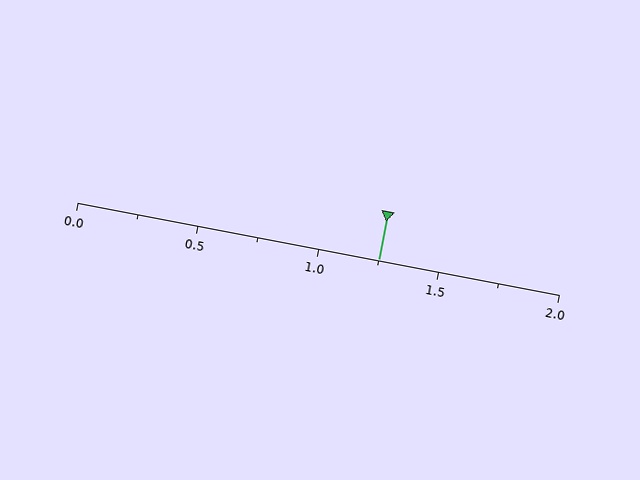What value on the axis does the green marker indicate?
The marker indicates approximately 1.25.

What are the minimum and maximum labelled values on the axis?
The axis runs from 0.0 to 2.0.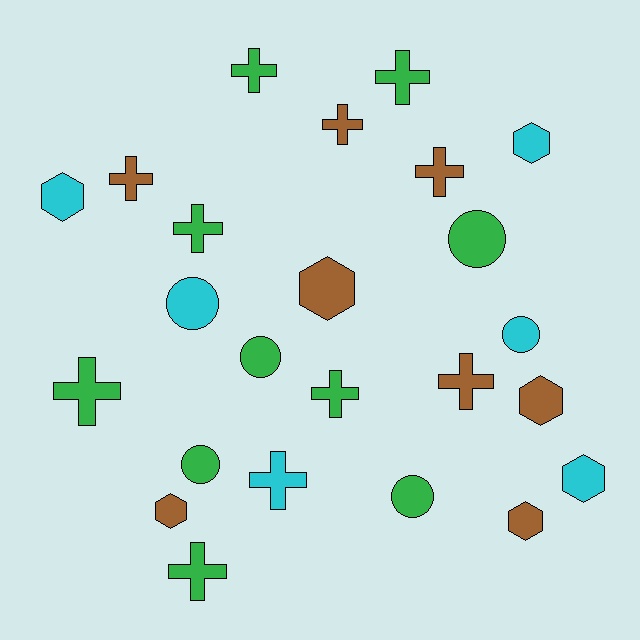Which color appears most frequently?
Green, with 10 objects.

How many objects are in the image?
There are 24 objects.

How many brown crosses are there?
There are 4 brown crosses.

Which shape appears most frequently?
Cross, with 11 objects.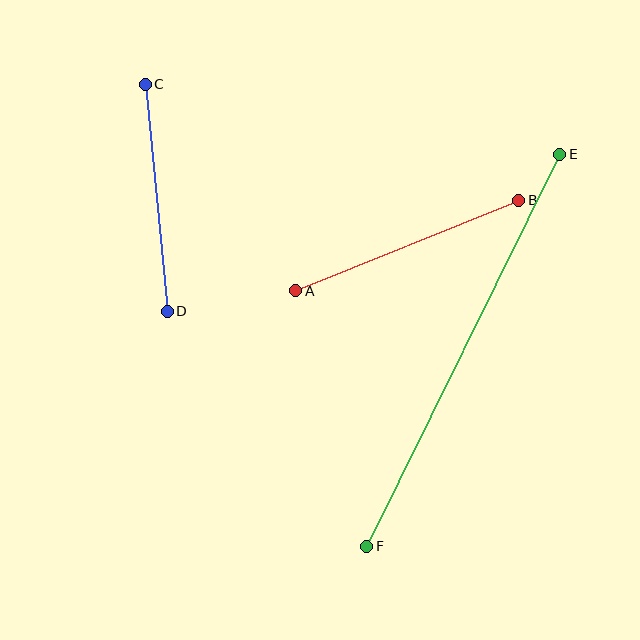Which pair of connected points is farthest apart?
Points E and F are farthest apart.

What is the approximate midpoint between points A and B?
The midpoint is at approximately (407, 246) pixels.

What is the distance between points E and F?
The distance is approximately 437 pixels.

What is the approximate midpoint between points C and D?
The midpoint is at approximately (156, 198) pixels.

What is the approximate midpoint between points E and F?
The midpoint is at approximately (463, 350) pixels.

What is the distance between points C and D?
The distance is approximately 228 pixels.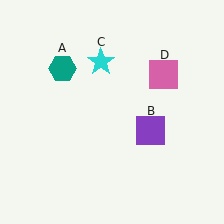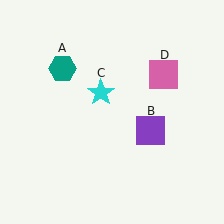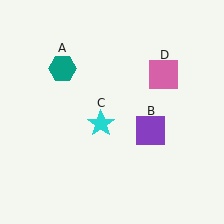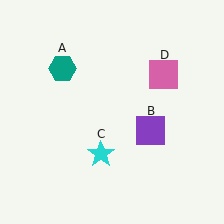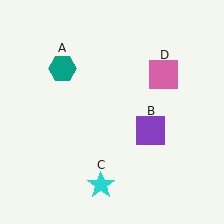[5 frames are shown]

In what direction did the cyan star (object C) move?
The cyan star (object C) moved down.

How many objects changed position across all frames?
1 object changed position: cyan star (object C).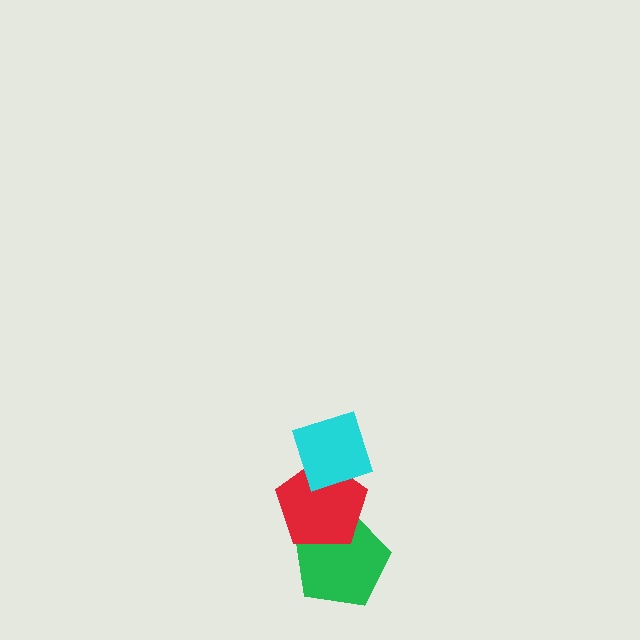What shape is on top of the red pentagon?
The cyan diamond is on top of the red pentagon.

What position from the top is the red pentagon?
The red pentagon is 2nd from the top.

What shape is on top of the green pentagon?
The red pentagon is on top of the green pentagon.